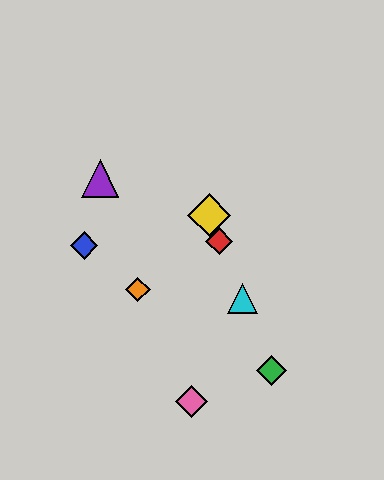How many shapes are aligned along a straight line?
4 shapes (the red diamond, the green diamond, the yellow diamond, the cyan triangle) are aligned along a straight line.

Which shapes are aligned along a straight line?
The red diamond, the green diamond, the yellow diamond, the cyan triangle are aligned along a straight line.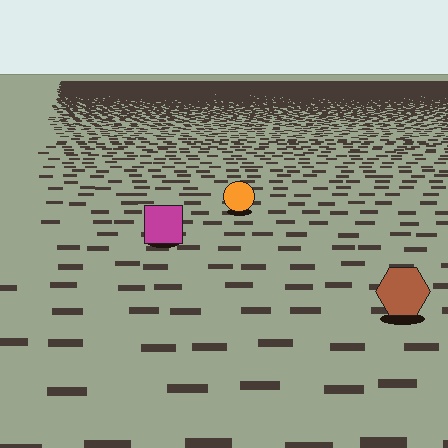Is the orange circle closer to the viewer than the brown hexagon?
No. The brown hexagon is closer — you can tell from the texture gradient: the ground texture is coarser near it.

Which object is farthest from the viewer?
The orange circle is farthest from the viewer. It appears smaller and the ground texture around it is denser.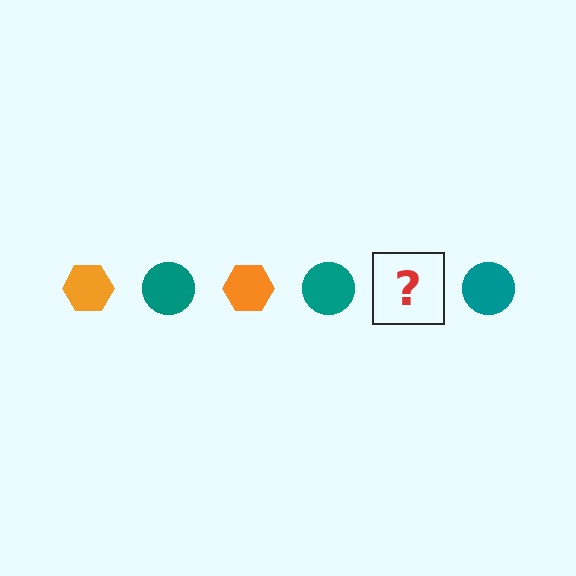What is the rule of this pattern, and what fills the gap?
The rule is that the pattern alternates between orange hexagon and teal circle. The gap should be filled with an orange hexagon.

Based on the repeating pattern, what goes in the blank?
The blank should be an orange hexagon.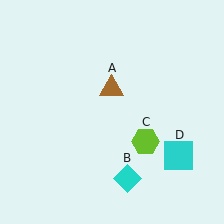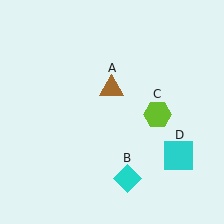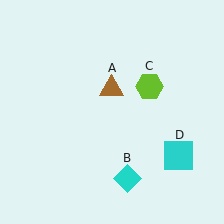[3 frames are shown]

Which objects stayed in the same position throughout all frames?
Brown triangle (object A) and cyan diamond (object B) and cyan square (object D) remained stationary.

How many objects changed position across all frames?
1 object changed position: lime hexagon (object C).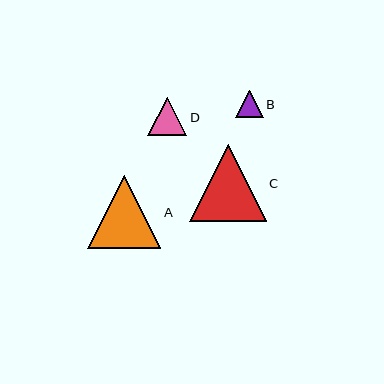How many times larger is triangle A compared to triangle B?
Triangle A is approximately 2.7 times the size of triangle B.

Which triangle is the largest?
Triangle C is the largest with a size of approximately 76 pixels.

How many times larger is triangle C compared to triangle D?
Triangle C is approximately 2.0 times the size of triangle D.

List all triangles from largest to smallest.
From largest to smallest: C, A, D, B.